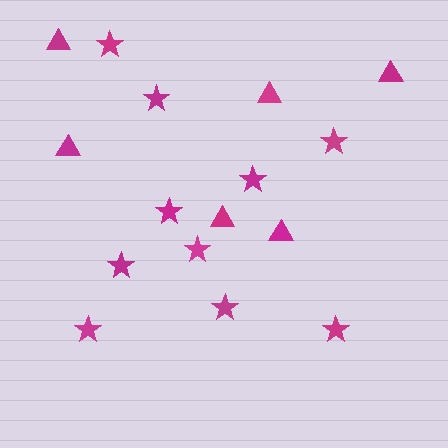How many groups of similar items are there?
There are 2 groups: one group of triangles (6) and one group of stars (10).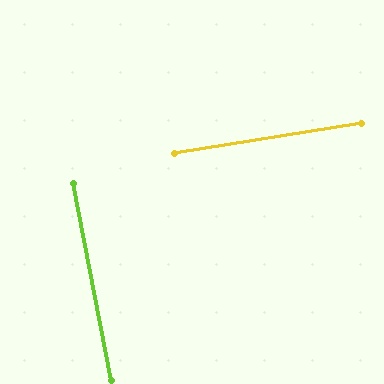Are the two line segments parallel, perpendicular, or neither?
Perpendicular — they meet at approximately 88°.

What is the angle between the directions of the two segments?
Approximately 88 degrees.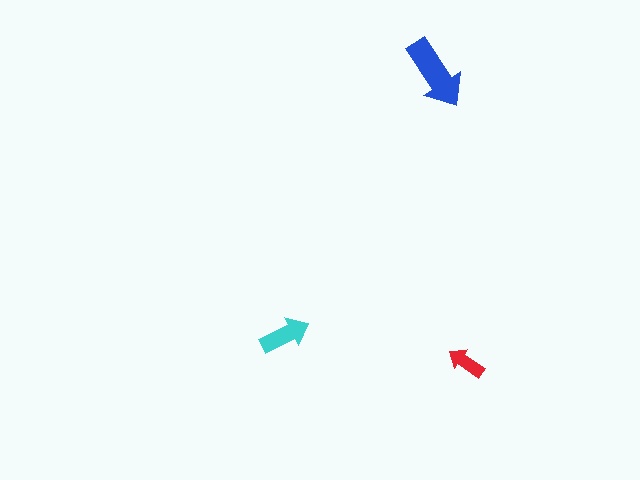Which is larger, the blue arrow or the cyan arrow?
The blue one.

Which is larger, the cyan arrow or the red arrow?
The cyan one.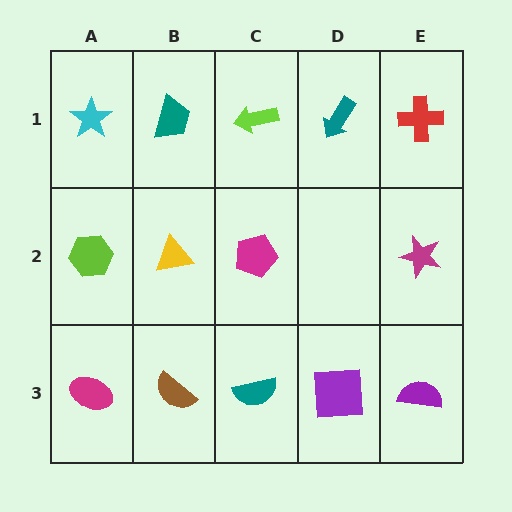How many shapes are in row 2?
4 shapes.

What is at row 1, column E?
A red cross.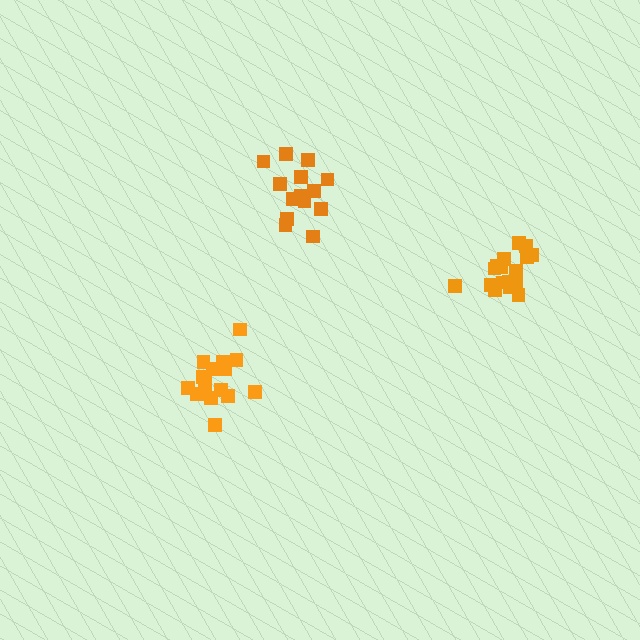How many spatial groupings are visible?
There are 3 spatial groupings.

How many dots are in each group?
Group 1: 14 dots, Group 2: 16 dots, Group 3: 18 dots (48 total).